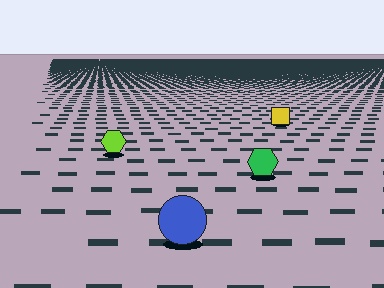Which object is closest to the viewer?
The blue circle is closest. The texture marks near it are larger and more spread out.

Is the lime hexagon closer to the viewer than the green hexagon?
No. The green hexagon is closer — you can tell from the texture gradient: the ground texture is coarser near it.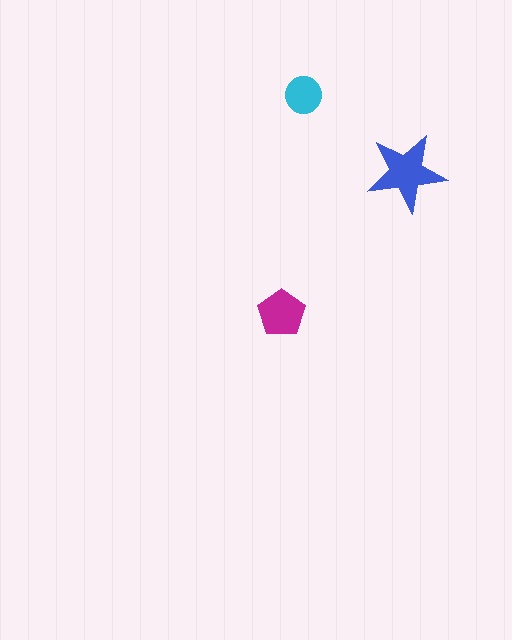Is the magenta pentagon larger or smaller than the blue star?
Smaller.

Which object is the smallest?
The cyan circle.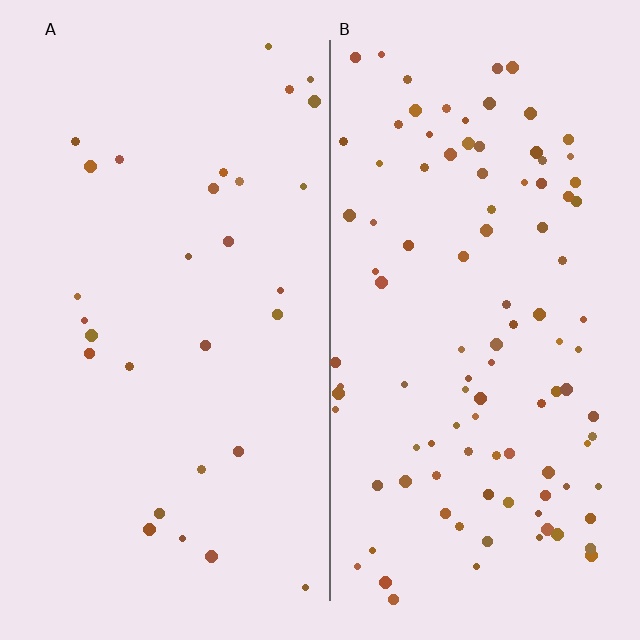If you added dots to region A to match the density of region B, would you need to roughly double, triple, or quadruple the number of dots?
Approximately quadruple.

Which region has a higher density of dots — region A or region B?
B (the right).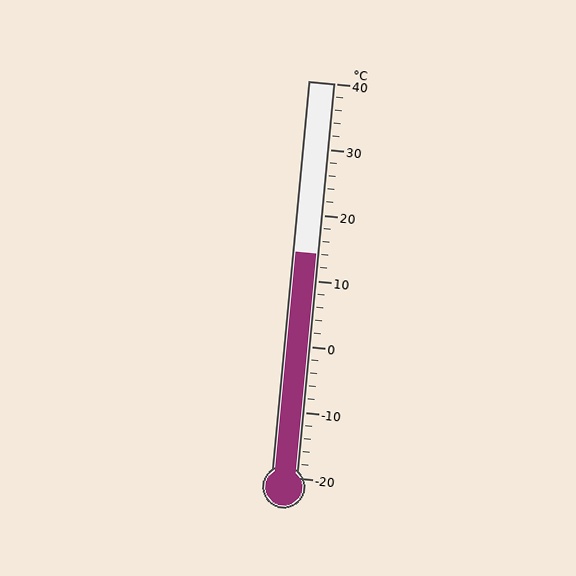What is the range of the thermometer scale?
The thermometer scale ranges from -20°C to 40°C.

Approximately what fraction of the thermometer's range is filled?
The thermometer is filled to approximately 55% of its range.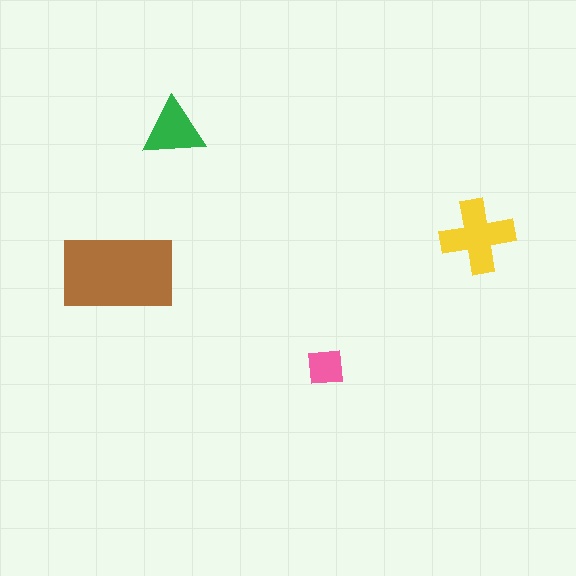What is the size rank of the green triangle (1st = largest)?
3rd.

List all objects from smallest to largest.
The pink square, the green triangle, the yellow cross, the brown rectangle.